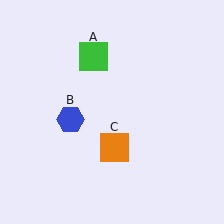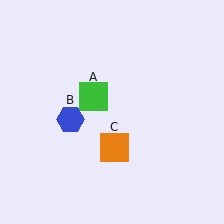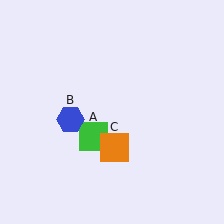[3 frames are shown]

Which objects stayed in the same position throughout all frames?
Blue hexagon (object B) and orange square (object C) remained stationary.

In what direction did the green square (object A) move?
The green square (object A) moved down.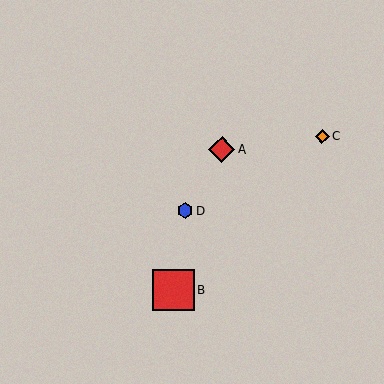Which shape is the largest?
The red square (labeled B) is the largest.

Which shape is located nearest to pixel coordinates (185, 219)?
The blue hexagon (labeled D) at (185, 210) is nearest to that location.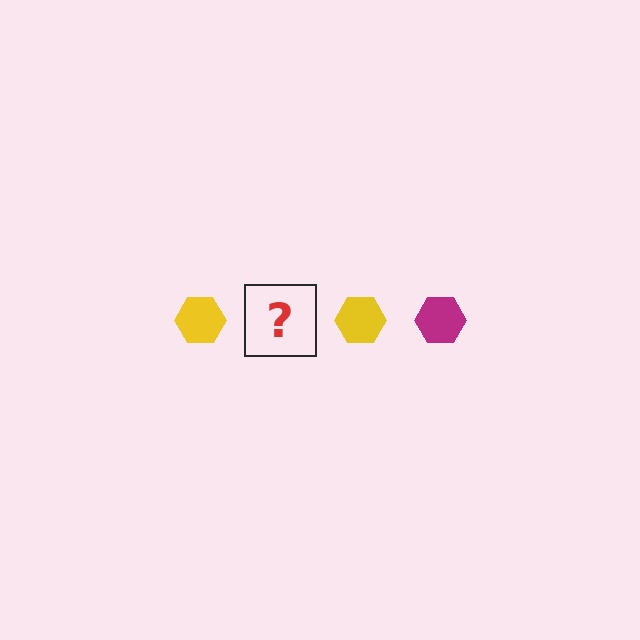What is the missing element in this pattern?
The missing element is a magenta hexagon.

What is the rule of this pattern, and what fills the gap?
The rule is that the pattern cycles through yellow, magenta hexagons. The gap should be filled with a magenta hexagon.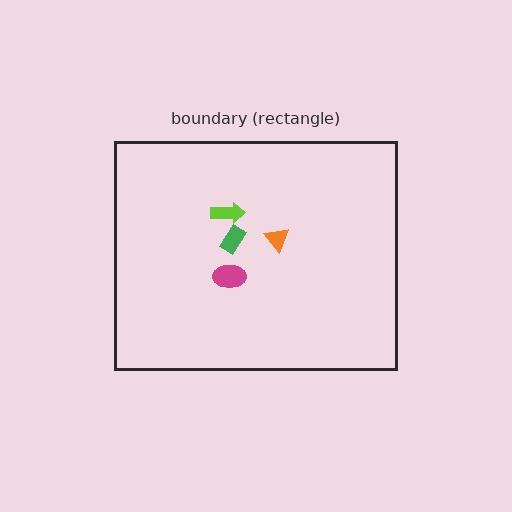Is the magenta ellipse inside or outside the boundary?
Inside.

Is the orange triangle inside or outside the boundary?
Inside.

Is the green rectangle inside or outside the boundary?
Inside.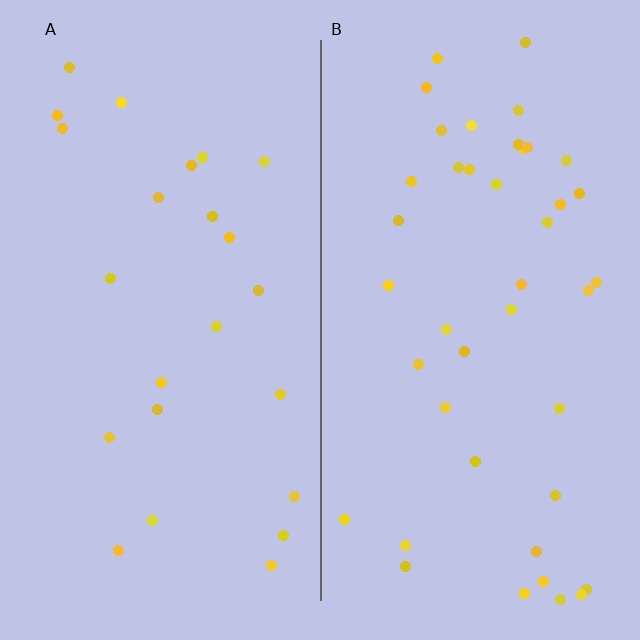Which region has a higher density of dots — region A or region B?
B (the right).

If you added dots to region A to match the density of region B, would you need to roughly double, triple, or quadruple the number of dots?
Approximately double.